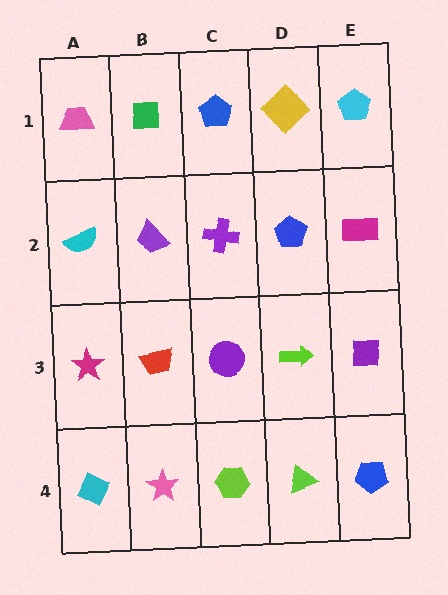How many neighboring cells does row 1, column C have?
3.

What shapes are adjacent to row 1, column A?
A cyan semicircle (row 2, column A), a green square (row 1, column B).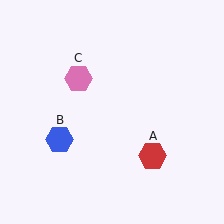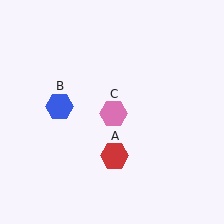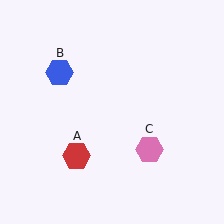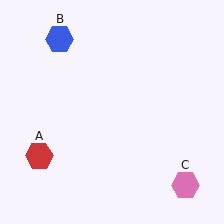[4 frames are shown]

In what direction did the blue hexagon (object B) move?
The blue hexagon (object B) moved up.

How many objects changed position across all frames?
3 objects changed position: red hexagon (object A), blue hexagon (object B), pink hexagon (object C).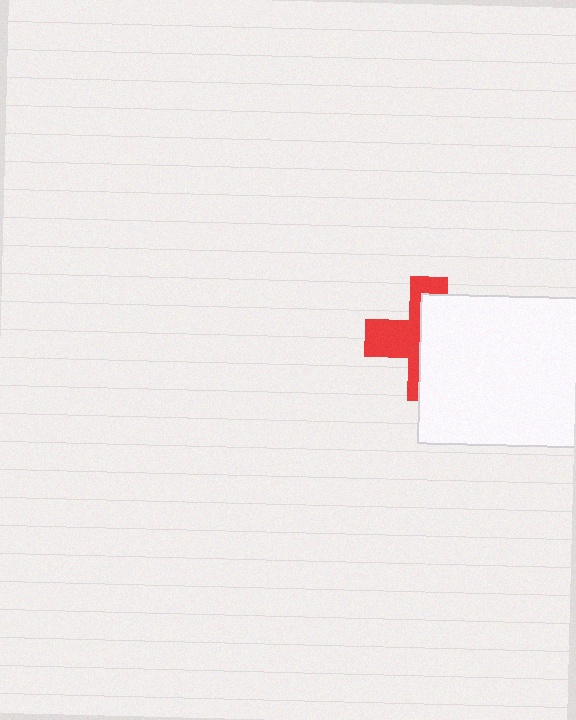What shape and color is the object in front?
The object in front is a white rectangle.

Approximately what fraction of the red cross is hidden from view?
Roughly 56% of the red cross is hidden behind the white rectangle.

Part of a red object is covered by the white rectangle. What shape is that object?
It is a cross.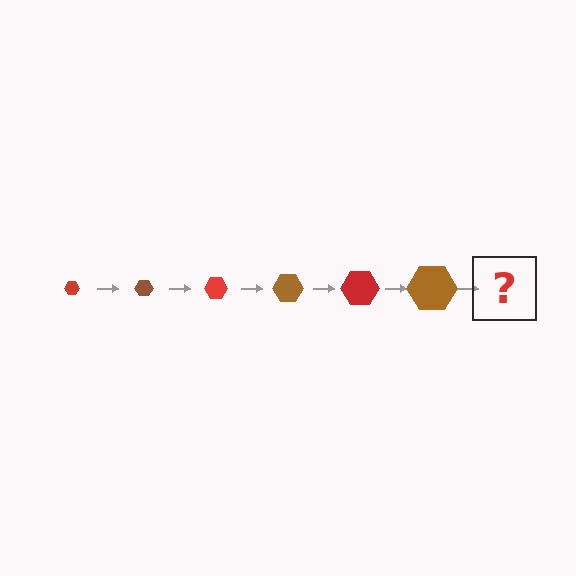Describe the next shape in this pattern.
It should be a red hexagon, larger than the previous one.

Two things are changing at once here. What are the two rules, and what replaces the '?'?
The two rules are that the hexagon grows larger each step and the color cycles through red and brown. The '?' should be a red hexagon, larger than the previous one.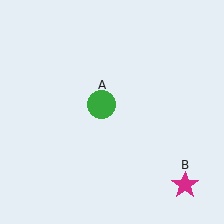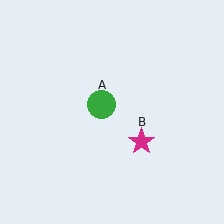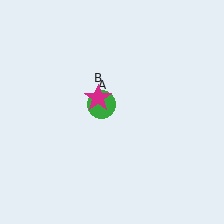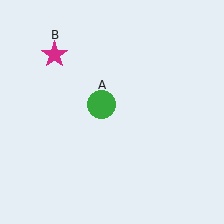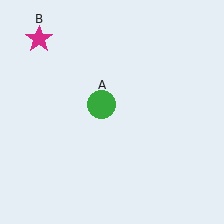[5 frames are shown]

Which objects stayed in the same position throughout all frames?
Green circle (object A) remained stationary.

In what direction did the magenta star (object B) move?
The magenta star (object B) moved up and to the left.